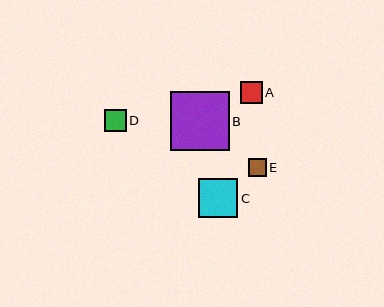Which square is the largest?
Square B is the largest with a size of approximately 58 pixels.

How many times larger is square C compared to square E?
Square C is approximately 2.1 times the size of square E.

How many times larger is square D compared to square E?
Square D is approximately 1.2 times the size of square E.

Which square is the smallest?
Square E is the smallest with a size of approximately 18 pixels.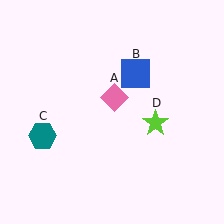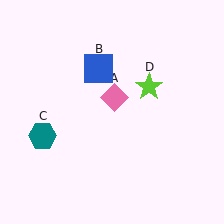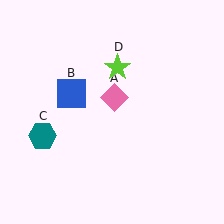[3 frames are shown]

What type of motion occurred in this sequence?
The blue square (object B), lime star (object D) rotated counterclockwise around the center of the scene.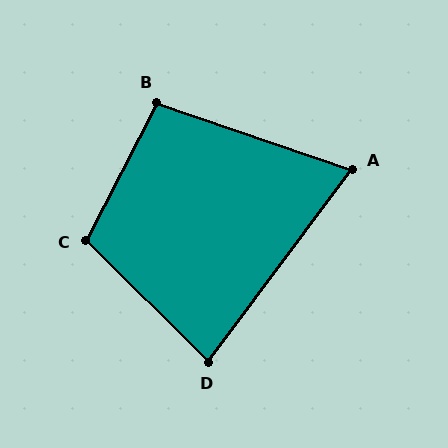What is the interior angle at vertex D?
Approximately 82 degrees (acute).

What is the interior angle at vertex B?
Approximately 98 degrees (obtuse).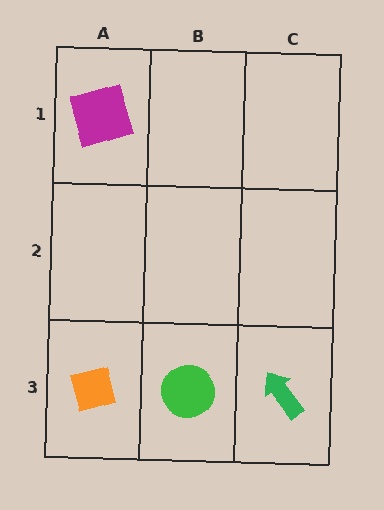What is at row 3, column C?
A green arrow.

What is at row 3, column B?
A green circle.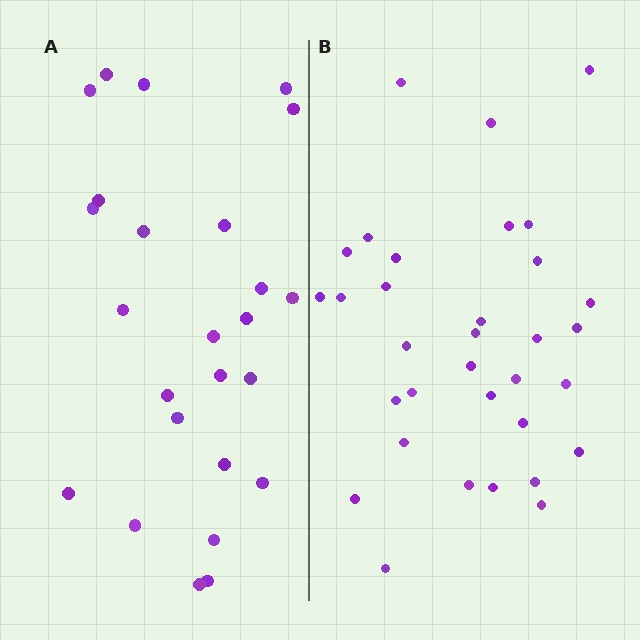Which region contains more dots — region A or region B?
Region B (the right region) has more dots.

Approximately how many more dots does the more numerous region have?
Region B has roughly 8 or so more dots than region A.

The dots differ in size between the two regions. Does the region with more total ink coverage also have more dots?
No. Region A has more total ink coverage because its dots are larger, but region B actually contains more individual dots. Total area can be misleading — the number of items is what matters here.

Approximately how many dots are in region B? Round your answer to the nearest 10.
About 30 dots. (The exact count is 33, which rounds to 30.)